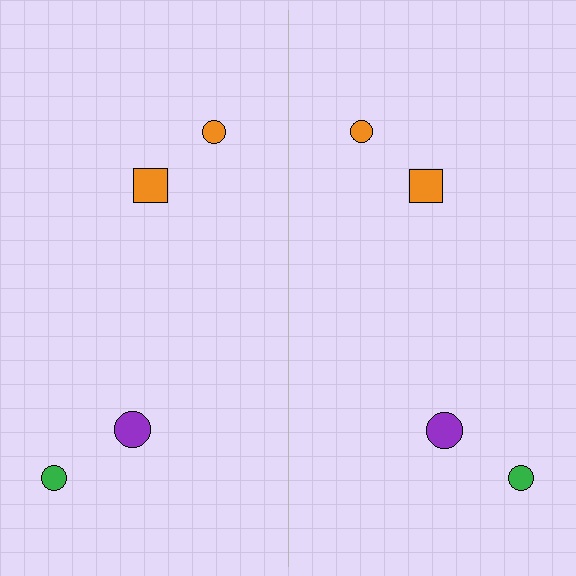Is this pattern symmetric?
Yes, this pattern has bilateral (reflection) symmetry.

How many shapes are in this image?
There are 8 shapes in this image.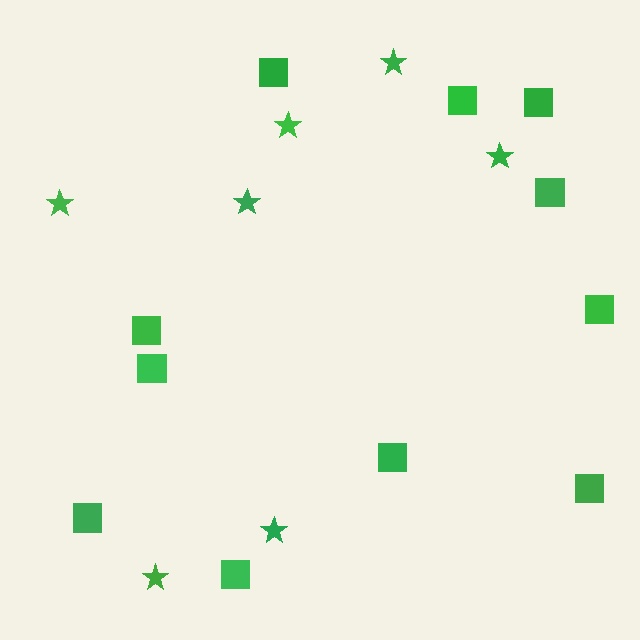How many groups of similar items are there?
There are 2 groups: one group of stars (7) and one group of squares (11).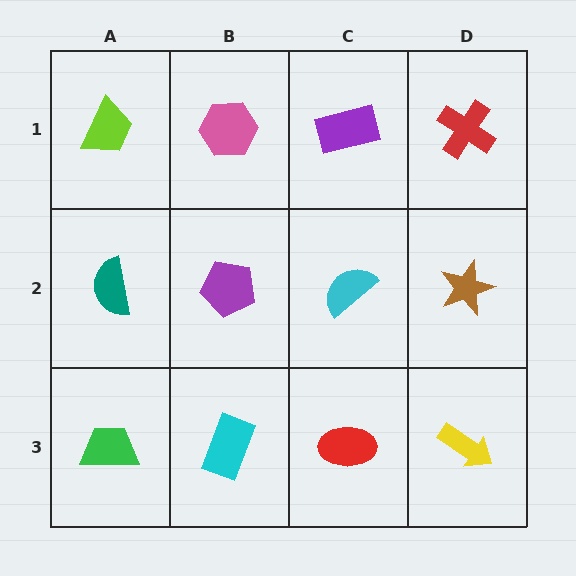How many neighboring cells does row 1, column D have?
2.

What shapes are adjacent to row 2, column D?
A red cross (row 1, column D), a yellow arrow (row 3, column D), a cyan semicircle (row 2, column C).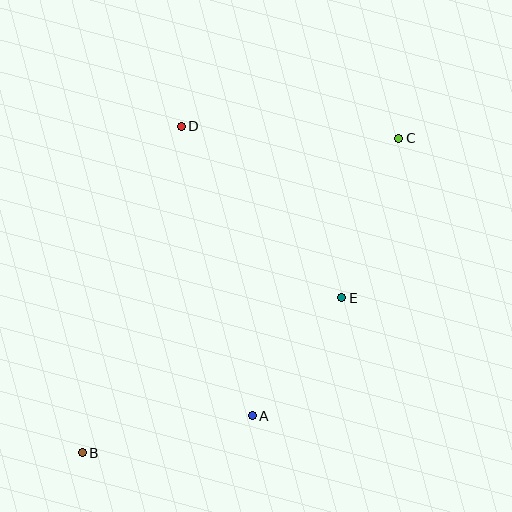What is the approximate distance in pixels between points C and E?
The distance between C and E is approximately 169 pixels.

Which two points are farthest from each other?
Points B and C are farthest from each other.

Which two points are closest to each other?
Points A and E are closest to each other.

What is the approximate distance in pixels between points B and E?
The distance between B and E is approximately 302 pixels.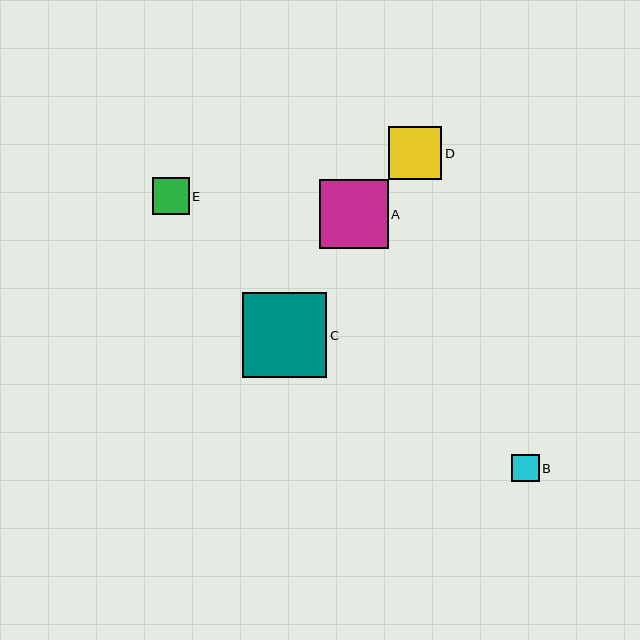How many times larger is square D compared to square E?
Square D is approximately 1.4 times the size of square E.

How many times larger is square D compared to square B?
Square D is approximately 1.9 times the size of square B.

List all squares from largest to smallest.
From largest to smallest: C, A, D, E, B.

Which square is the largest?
Square C is the largest with a size of approximately 84 pixels.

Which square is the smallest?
Square B is the smallest with a size of approximately 27 pixels.